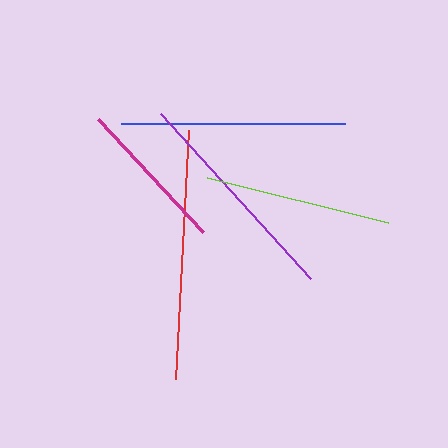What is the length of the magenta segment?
The magenta segment is approximately 154 pixels long.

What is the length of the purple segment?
The purple segment is approximately 223 pixels long.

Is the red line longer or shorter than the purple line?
The red line is longer than the purple line.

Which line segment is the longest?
The red line is the longest at approximately 250 pixels.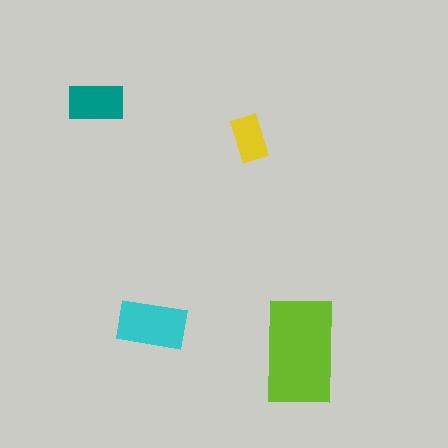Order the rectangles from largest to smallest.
the lime one, the cyan one, the teal one, the yellow one.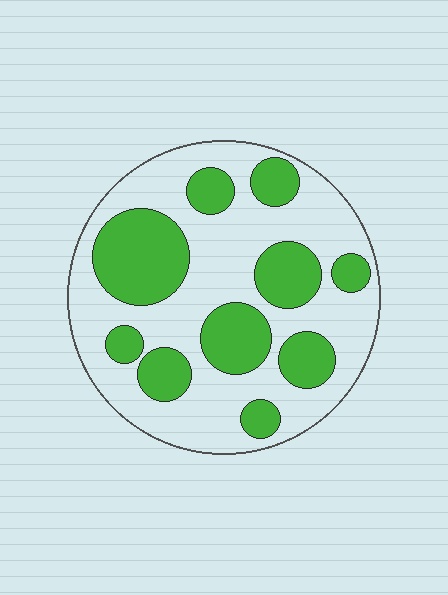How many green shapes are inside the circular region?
10.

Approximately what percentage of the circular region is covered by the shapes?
Approximately 35%.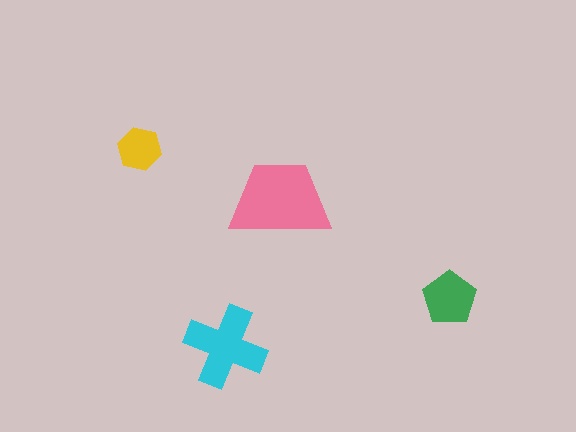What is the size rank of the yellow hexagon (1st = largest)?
4th.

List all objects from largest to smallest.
The pink trapezoid, the cyan cross, the green pentagon, the yellow hexagon.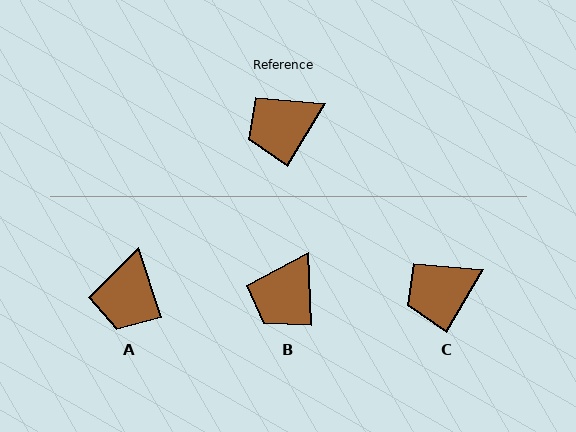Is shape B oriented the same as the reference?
No, it is off by about 33 degrees.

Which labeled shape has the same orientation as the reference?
C.